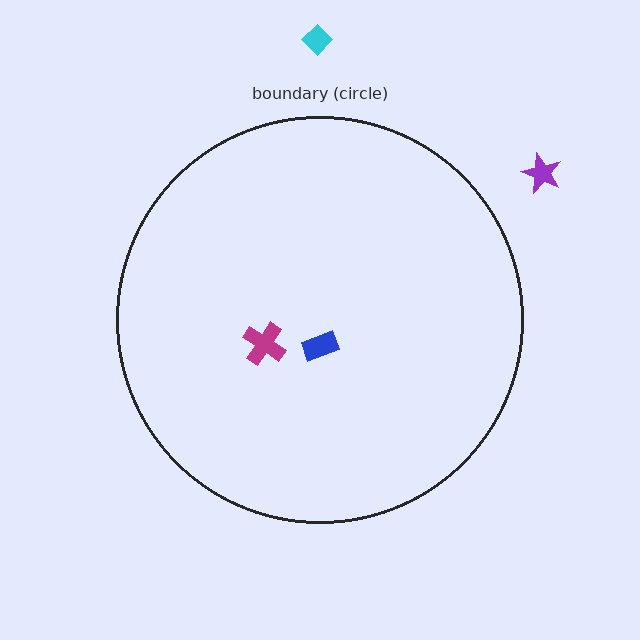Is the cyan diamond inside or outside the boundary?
Outside.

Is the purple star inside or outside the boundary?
Outside.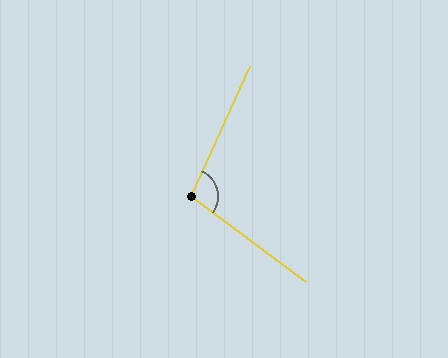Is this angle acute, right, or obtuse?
It is obtuse.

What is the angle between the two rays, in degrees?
Approximately 102 degrees.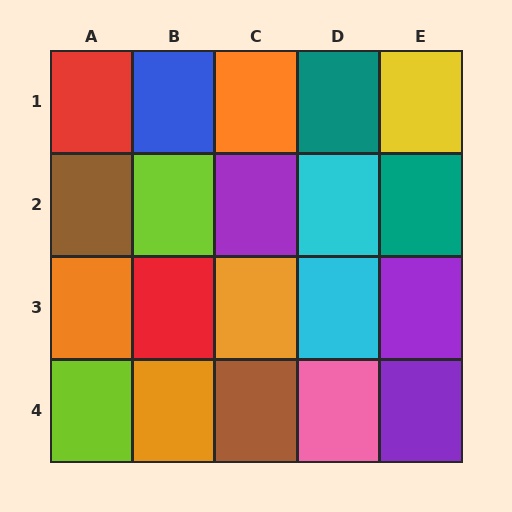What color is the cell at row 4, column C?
Brown.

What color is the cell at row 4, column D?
Pink.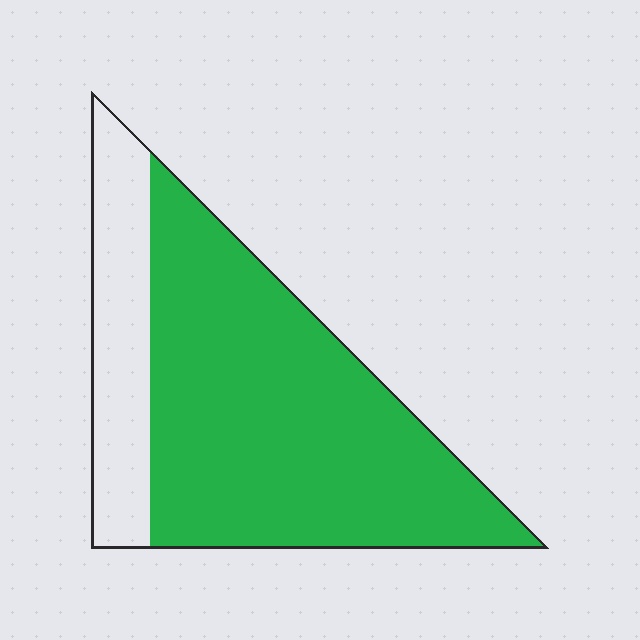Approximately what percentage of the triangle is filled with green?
Approximately 75%.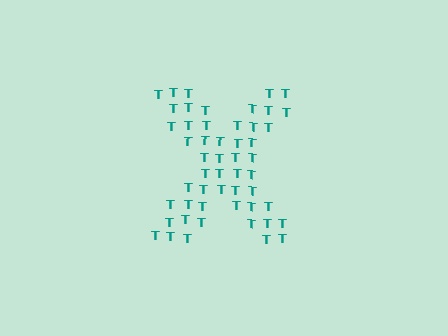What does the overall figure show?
The overall figure shows the letter X.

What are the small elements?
The small elements are letter T's.